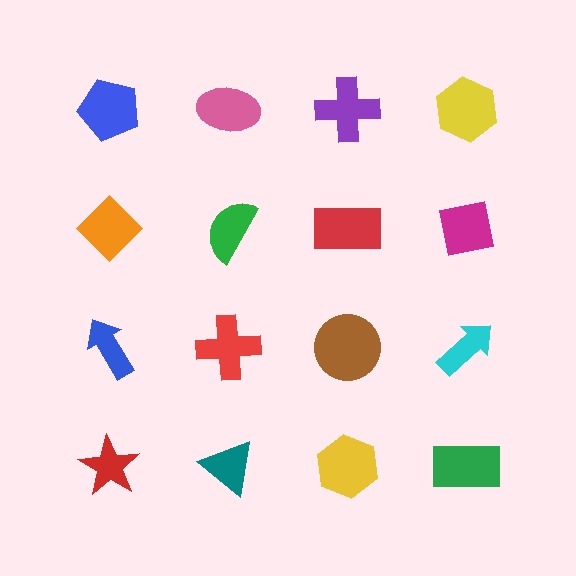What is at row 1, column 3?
A purple cross.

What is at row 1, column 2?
A pink ellipse.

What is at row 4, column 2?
A teal triangle.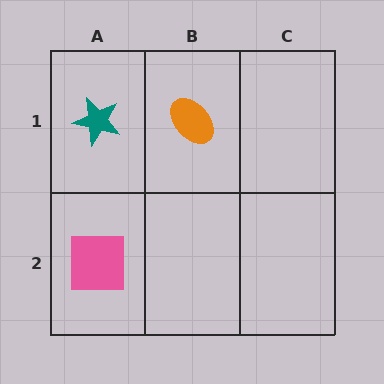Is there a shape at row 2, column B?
No, that cell is empty.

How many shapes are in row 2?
1 shape.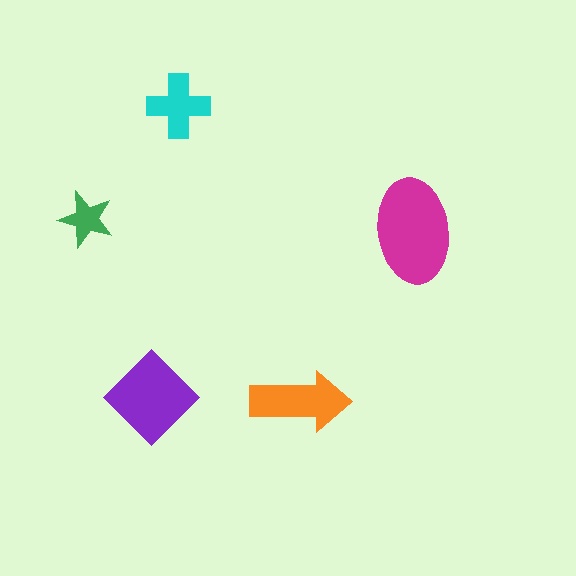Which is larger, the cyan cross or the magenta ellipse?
The magenta ellipse.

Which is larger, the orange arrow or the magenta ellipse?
The magenta ellipse.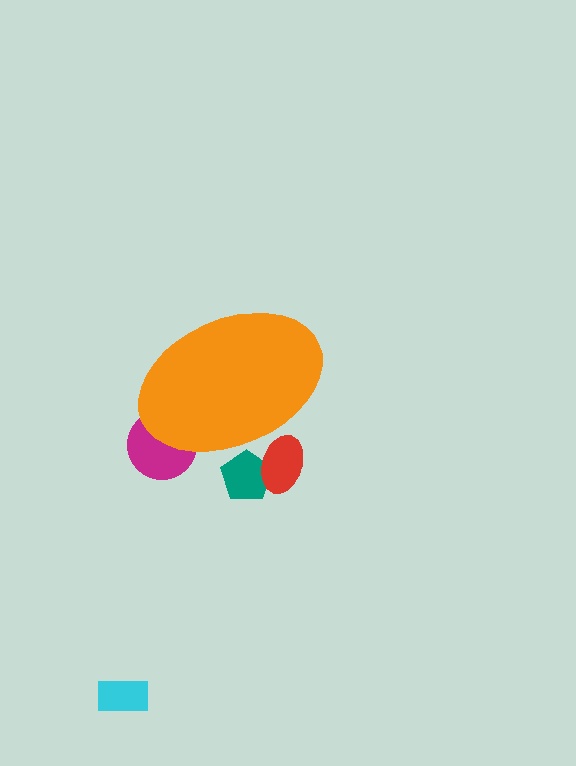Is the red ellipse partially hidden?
Yes, the red ellipse is partially hidden behind the orange ellipse.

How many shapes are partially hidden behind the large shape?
3 shapes are partially hidden.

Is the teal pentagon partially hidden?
Yes, the teal pentagon is partially hidden behind the orange ellipse.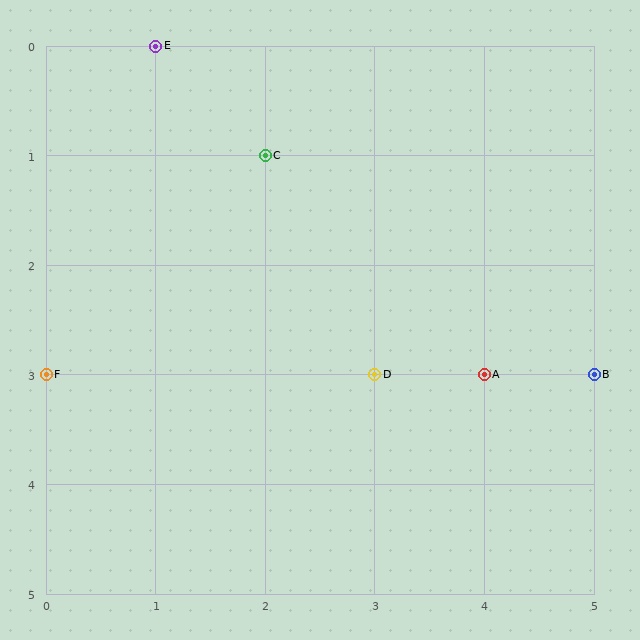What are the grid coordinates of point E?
Point E is at grid coordinates (1, 0).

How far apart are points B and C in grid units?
Points B and C are 3 columns and 2 rows apart (about 3.6 grid units diagonally).